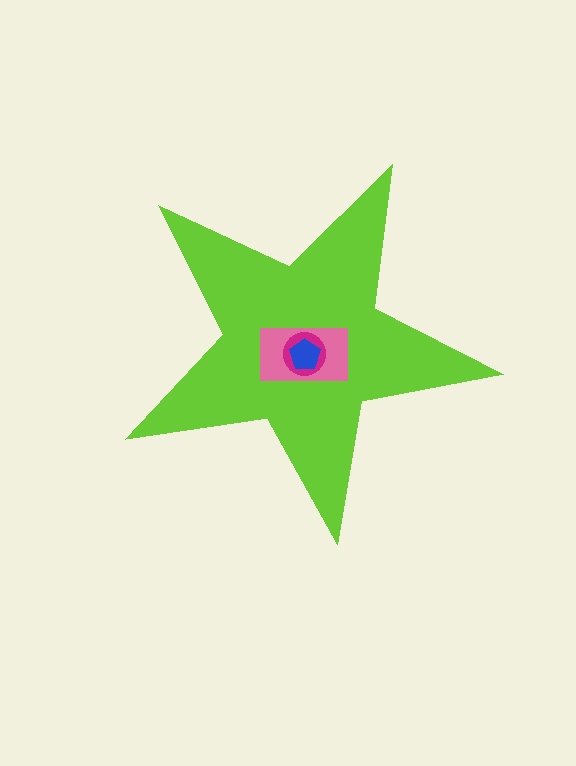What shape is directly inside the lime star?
The pink rectangle.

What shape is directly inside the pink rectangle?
The magenta circle.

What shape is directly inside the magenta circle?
The blue pentagon.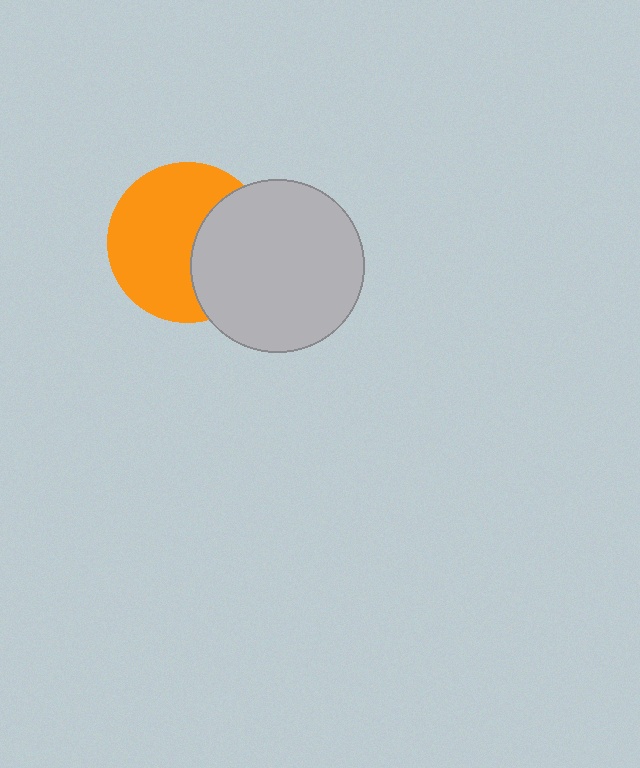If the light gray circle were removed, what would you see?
You would see the complete orange circle.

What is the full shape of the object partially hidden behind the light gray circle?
The partially hidden object is an orange circle.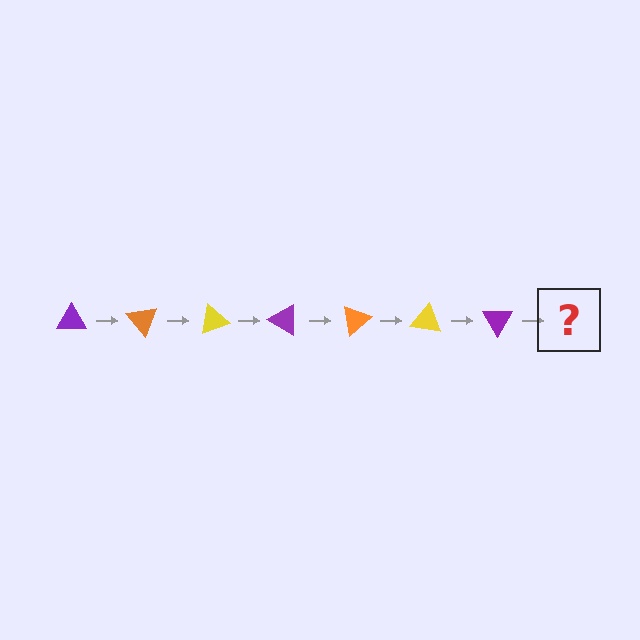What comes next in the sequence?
The next element should be an orange triangle, rotated 350 degrees from the start.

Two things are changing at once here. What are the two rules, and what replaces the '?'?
The two rules are that it rotates 50 degrees each step and the color cycles through purple, orange, and yellow. The '?' should be an orange triangle, rotated 350 degrees from the start.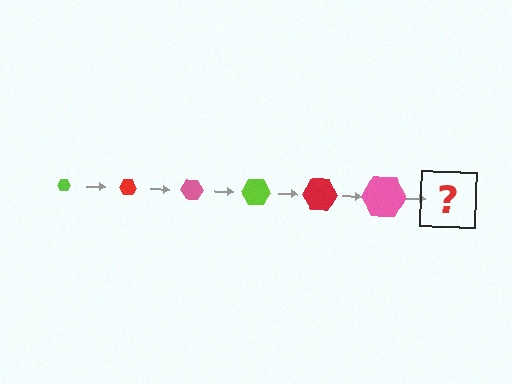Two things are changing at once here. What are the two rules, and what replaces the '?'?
The two rules are that the hexagon grows larger each step and the color cycles through lime, red, and pink. The '?' should be a lime hexagon, larger than the previous one.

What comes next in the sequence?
The next element should be a lime hexagon, larger than the previous one.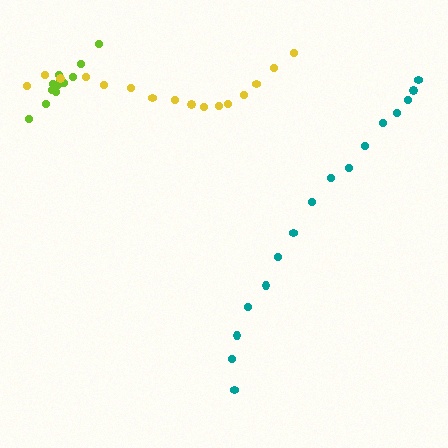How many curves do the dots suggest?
There are 3 distinct paths.